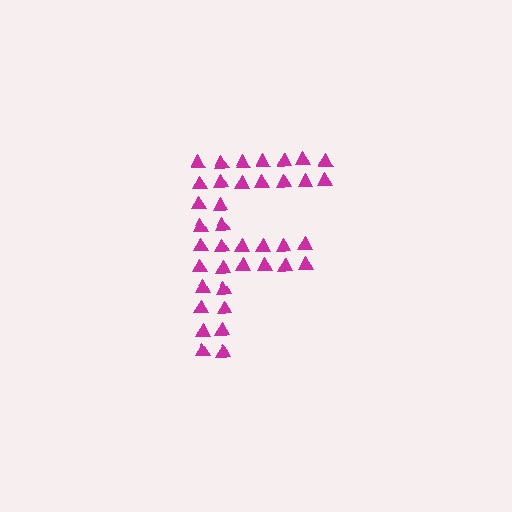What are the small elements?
The small elements are triangles.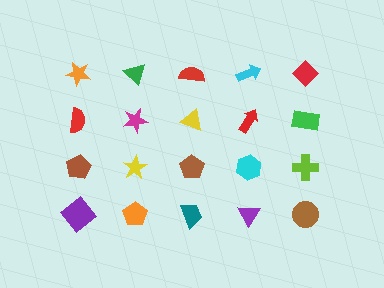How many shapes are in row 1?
5 shapes.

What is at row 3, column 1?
A brown pentagon.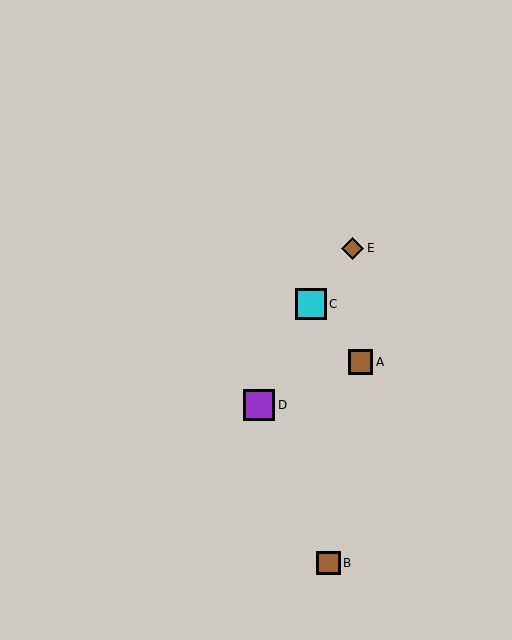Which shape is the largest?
The purple square (labeled D) is the largest.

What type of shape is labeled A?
Shape A is a brown square.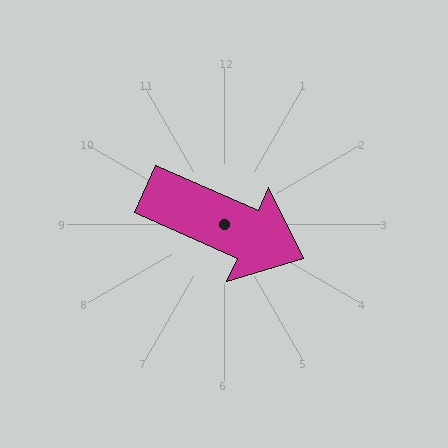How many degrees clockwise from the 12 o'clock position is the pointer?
Approximately 114 degrees.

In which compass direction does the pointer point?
Southeast.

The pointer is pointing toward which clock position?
Roughly 4 o'clock.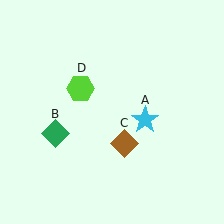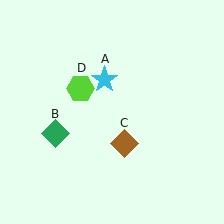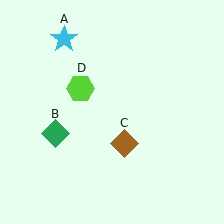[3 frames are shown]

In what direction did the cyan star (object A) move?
The cyan star (object A) moved up and to the left.